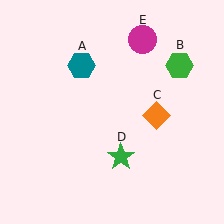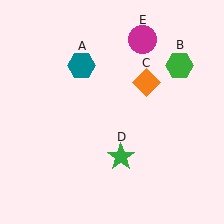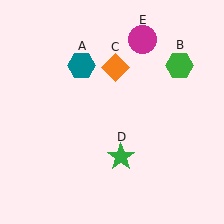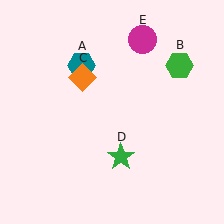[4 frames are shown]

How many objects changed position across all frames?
1 object changed position: orange diamond (object C).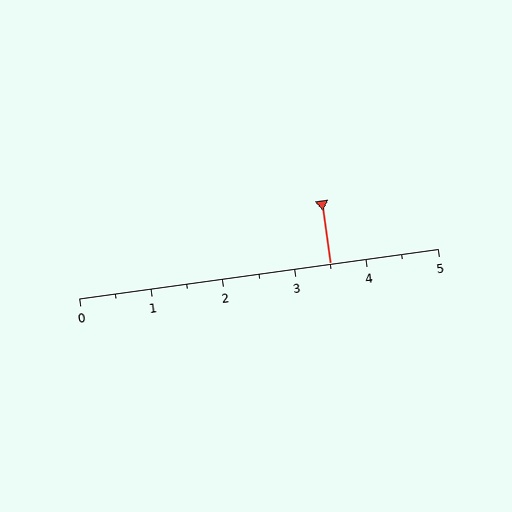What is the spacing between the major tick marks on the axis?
The major ticks are spaced 1 apart.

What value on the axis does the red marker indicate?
The marker indicates approximately 3.5.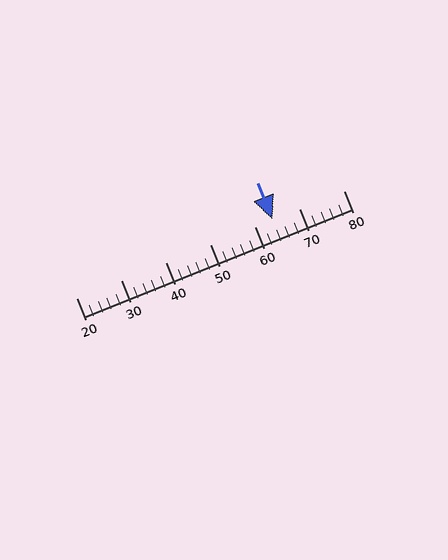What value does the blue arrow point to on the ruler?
The blue arrow points to approximately 64.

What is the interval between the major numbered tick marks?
The major tick marks are spaced 10 units apart.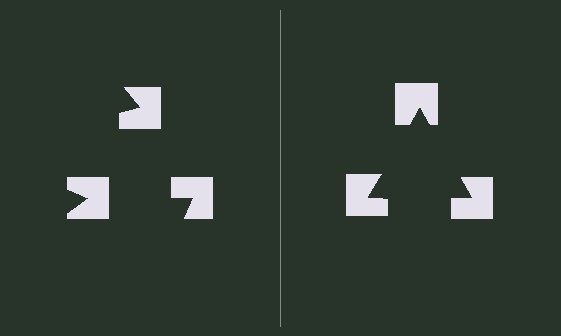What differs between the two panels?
The notched squares are positioned identically on both sides; only the wedge orientations differ. On the right they align to a triangle; on the left they are misaligned.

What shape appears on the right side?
An illusory triangle.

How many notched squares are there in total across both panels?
6 — 3 on each side.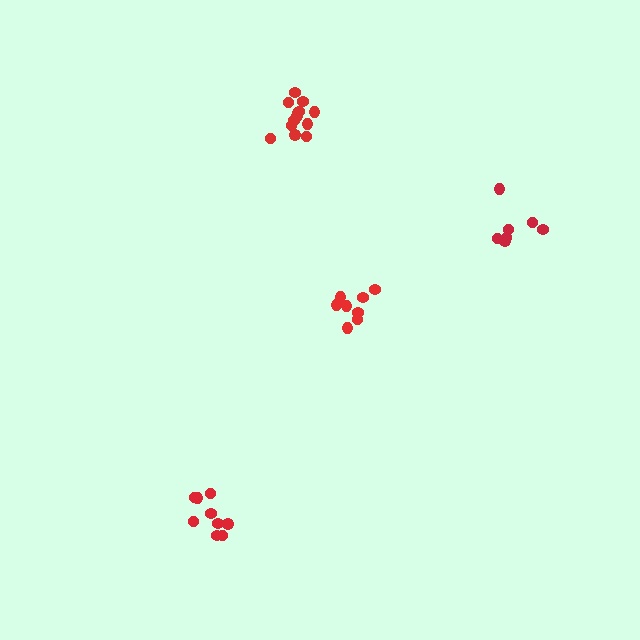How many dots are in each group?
Group 1: 13 dots, Group 2: 7 dots, Group 3: 9 dots, Group 4: 8 dots (37 total).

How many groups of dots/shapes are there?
There are 4 groups.